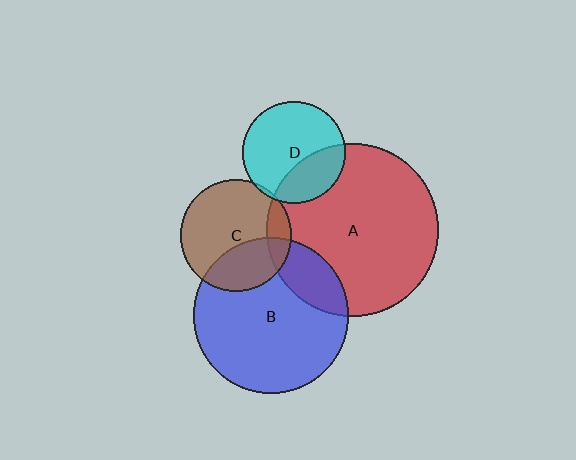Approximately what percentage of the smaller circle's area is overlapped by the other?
Approximately 30%.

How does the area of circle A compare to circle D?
Approximately 2.8 times.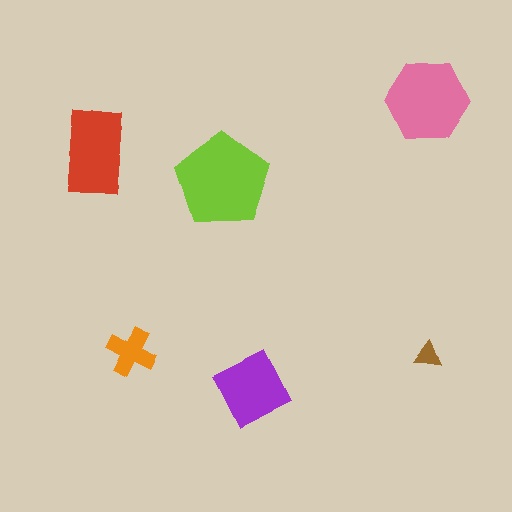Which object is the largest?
The lime pentagon.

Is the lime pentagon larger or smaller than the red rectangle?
Larger.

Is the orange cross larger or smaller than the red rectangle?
Smaller.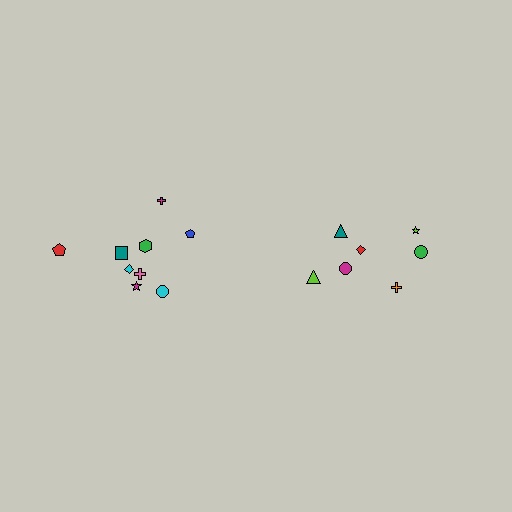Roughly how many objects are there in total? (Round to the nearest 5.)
Roughly 15 objects in total.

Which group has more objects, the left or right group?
The left group.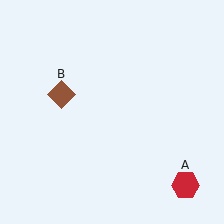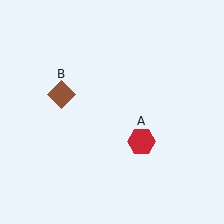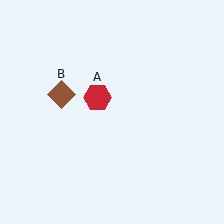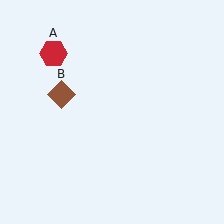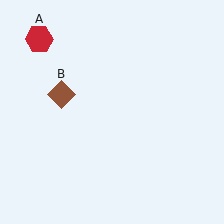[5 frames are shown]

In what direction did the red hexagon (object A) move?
The red hexagon (object A) moved up and to the left.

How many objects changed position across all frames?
1 object changed position: red hexagon (object A).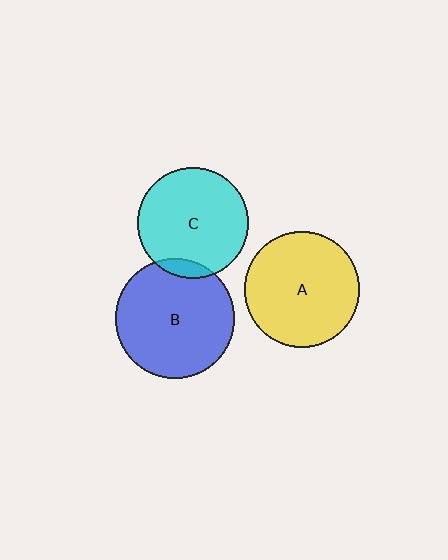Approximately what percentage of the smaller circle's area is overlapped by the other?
Approximately 10%.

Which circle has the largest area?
Circle B (blue).